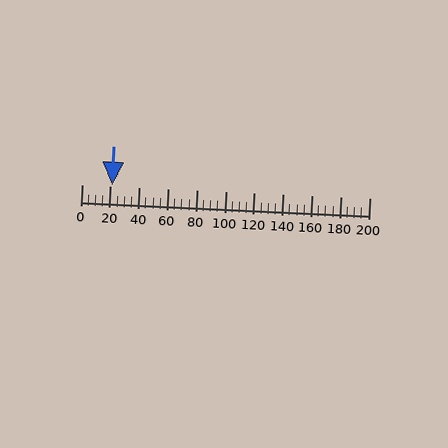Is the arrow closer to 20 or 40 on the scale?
The arrow is closer to 20.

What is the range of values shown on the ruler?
The ruler shows values from 0 to 200.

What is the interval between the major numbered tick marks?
The major tick marks are spaced 20 units apart.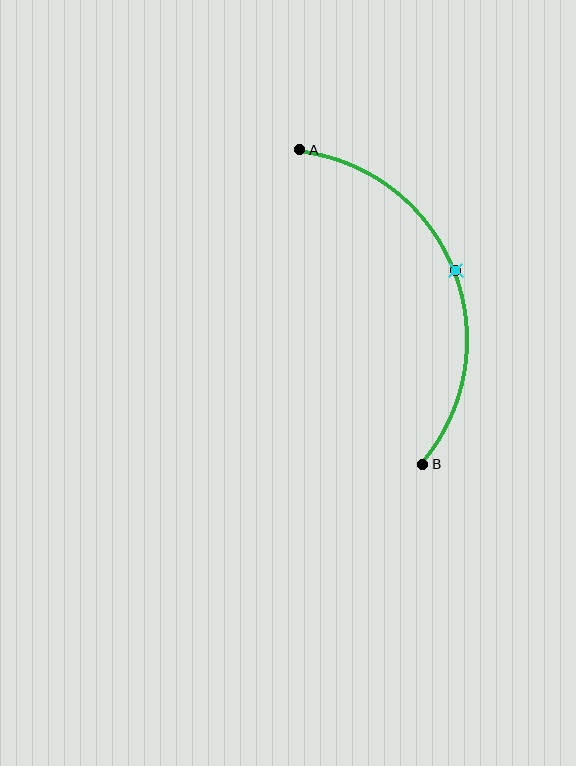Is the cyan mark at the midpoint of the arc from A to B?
Yes. The cyan mark lies on the arc at equal arc-length from both A and B — it is the arc midpoint.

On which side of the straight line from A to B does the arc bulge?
The arc bulges to the right of the straight line connecting A and B.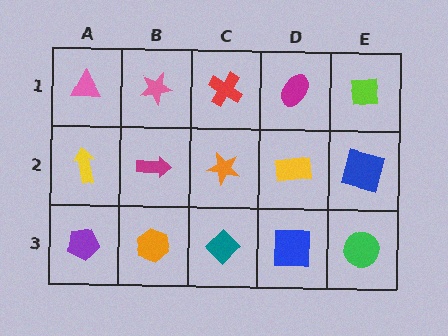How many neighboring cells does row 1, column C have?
3.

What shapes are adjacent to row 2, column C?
A red cross (row 1, column C), a teal diamond (row 3, column C), a magenta arrow (row 2, column B), a yellow rectangle (row 2, column D).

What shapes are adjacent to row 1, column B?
A magenta arrow (row 2, column B), a pink triangle (row 1, column A), a red cross (row 1, column C).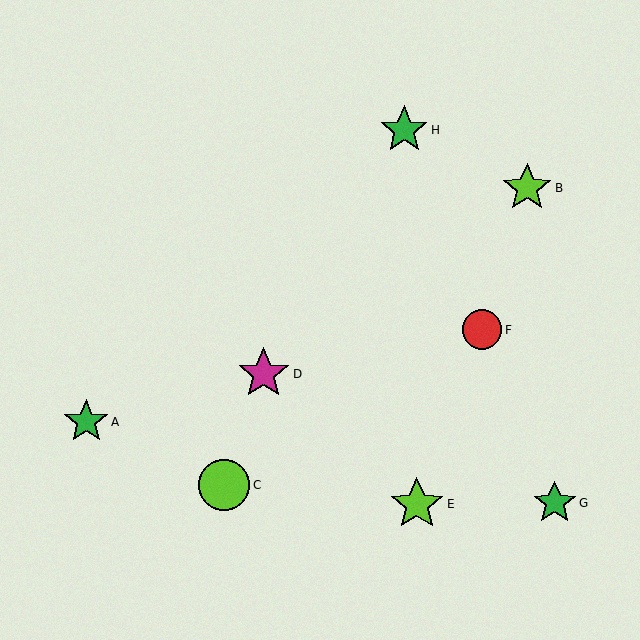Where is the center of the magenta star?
The center of the magenta star is at (264, 374).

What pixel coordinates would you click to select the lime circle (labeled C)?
Click at (224, 485) to select the lime circle C.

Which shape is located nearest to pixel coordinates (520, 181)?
The lime star (labeled B) at (527, 188) is nearest to that location.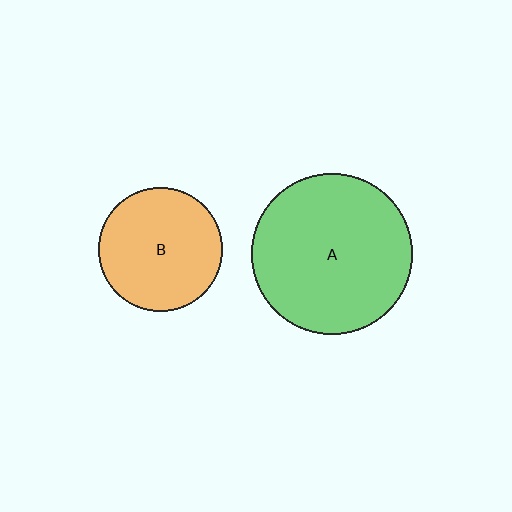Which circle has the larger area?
Circle A (green).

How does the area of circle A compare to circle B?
Approximately 1.7 times.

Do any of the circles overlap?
No, none of the circles overlap.